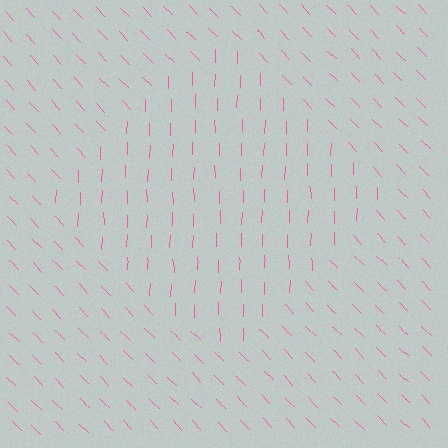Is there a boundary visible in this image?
Yes, there is a texture boundary formed by a change in line orientation.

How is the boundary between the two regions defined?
The boundary is defined purely by a change in line orientation (approximately 45 degrees difference). All lines are the same color and thickness.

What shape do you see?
I see a diamond.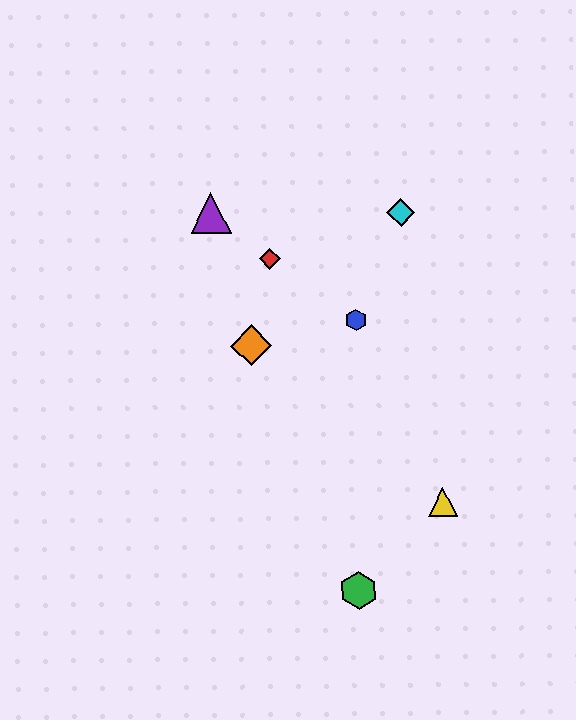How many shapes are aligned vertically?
2 shapes (the blue hexagon, the green hexagon) are aligned vertically.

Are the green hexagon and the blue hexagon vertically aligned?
Yes, both are at x≈359.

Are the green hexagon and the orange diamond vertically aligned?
No, the green hexagon is at x≈359 and the orange diamond is at x≈251.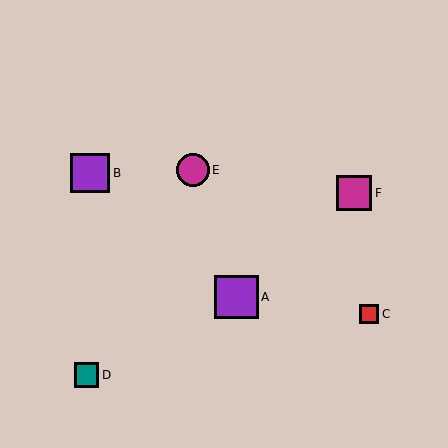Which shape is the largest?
The purple square (labeled A) is the largest.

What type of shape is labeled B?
Shape B is a purple square.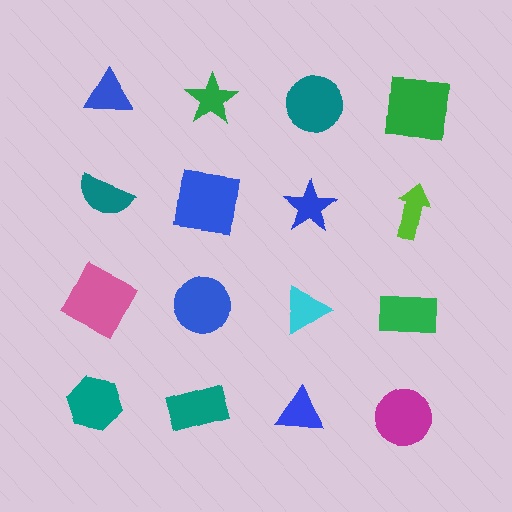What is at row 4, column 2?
A teal rectangle.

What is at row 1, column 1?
A blue triangle.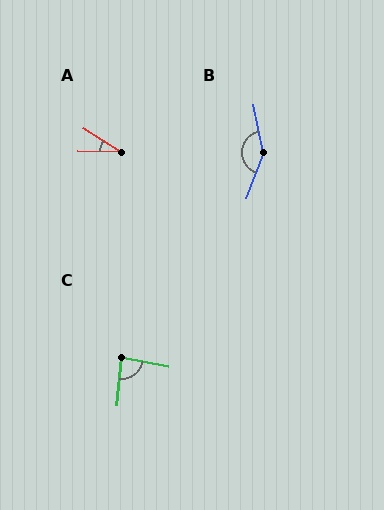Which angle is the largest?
B, at approximately 148 degrees.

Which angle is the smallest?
A, at approximately 31 degrees.